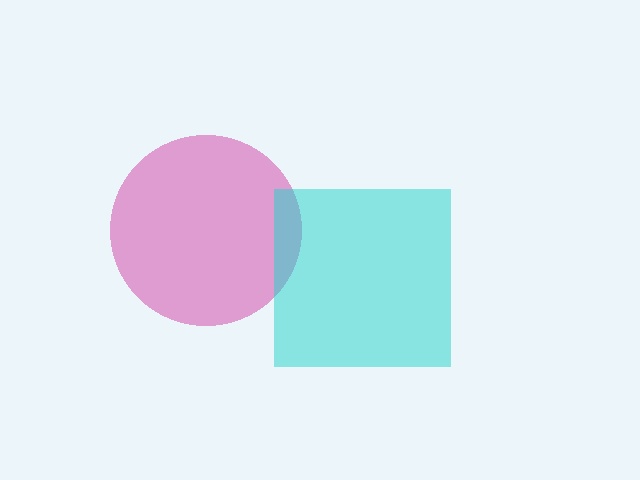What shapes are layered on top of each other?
The layered shapes are: a magenta circle, a cyan square.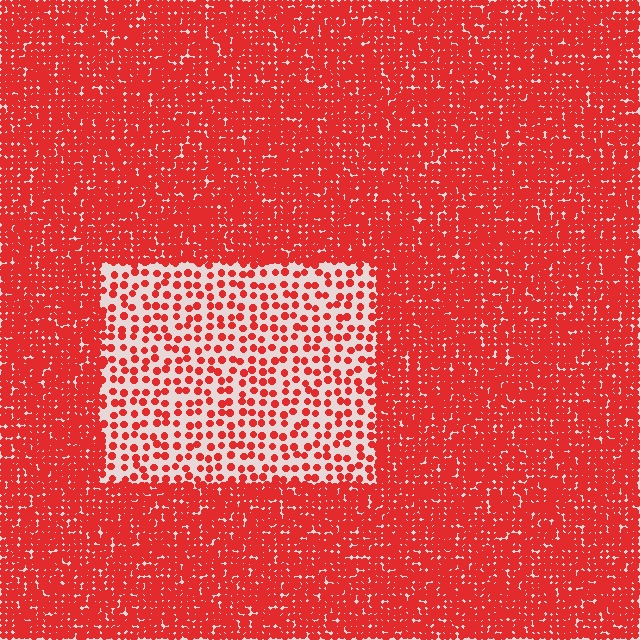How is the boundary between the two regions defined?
The boundary is defined by a change in element density (approximately 2.9x ratio). All elements are the same color, size, and shape.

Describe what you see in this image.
The image contains small red elements arranged at two different densities. A rectangle-shaped region is visible where the elements are less densely packed than the surrounding area.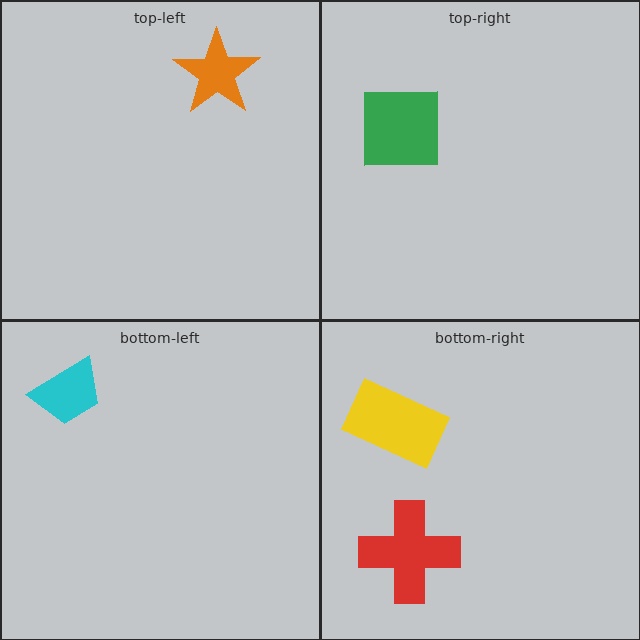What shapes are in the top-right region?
The green square.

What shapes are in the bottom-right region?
The red cross, the yellow rectangle.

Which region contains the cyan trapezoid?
The bottom-left region.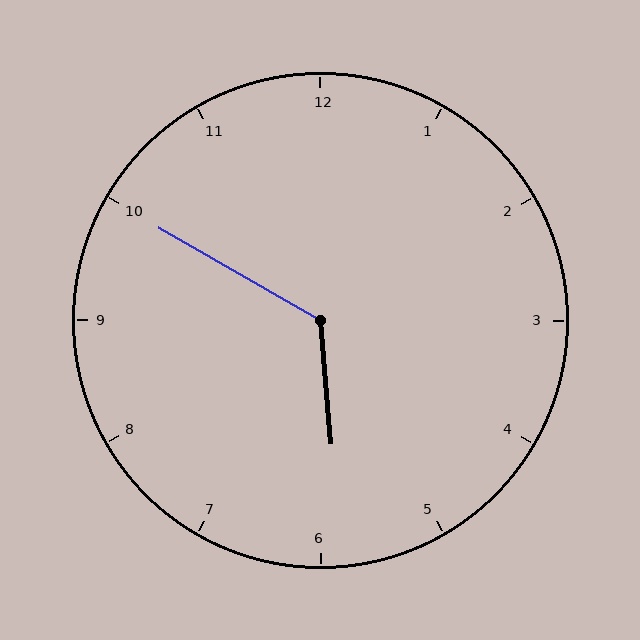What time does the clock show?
5:50.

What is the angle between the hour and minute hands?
Approximately 125 degrees.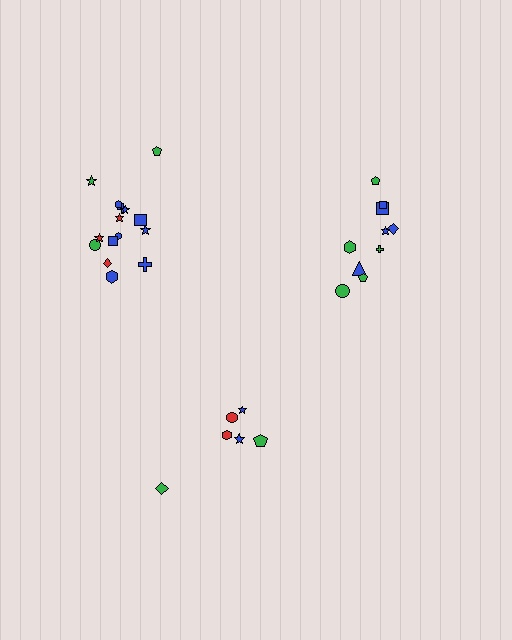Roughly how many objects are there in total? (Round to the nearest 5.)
Roughly 30 objects in total.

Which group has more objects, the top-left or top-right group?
The top-left group.